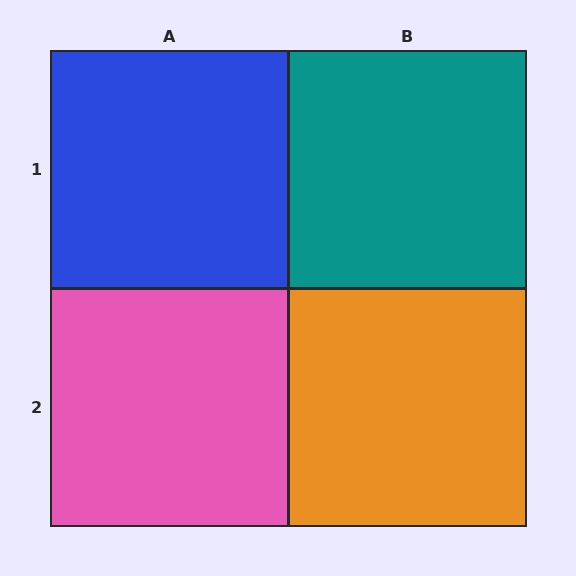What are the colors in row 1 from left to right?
Blue, teal.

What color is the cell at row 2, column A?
Pink.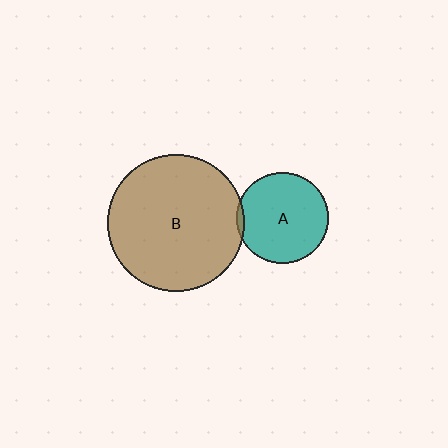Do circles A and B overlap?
Yes.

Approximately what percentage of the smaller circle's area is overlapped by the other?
Approximately 5%.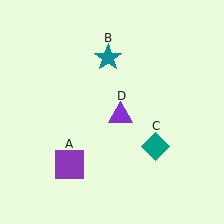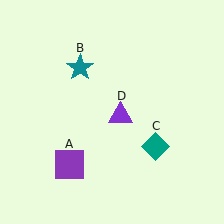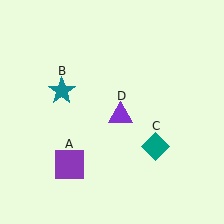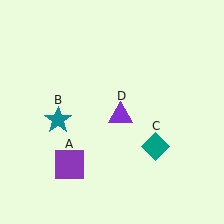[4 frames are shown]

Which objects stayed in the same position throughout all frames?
Purple square (object A) and teal diamond (object C) and purple triangle (object D) remained stationary.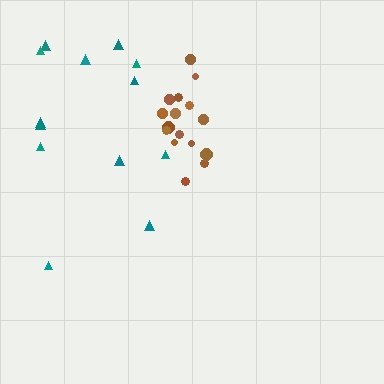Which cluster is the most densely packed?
Brown.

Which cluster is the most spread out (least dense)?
Teal.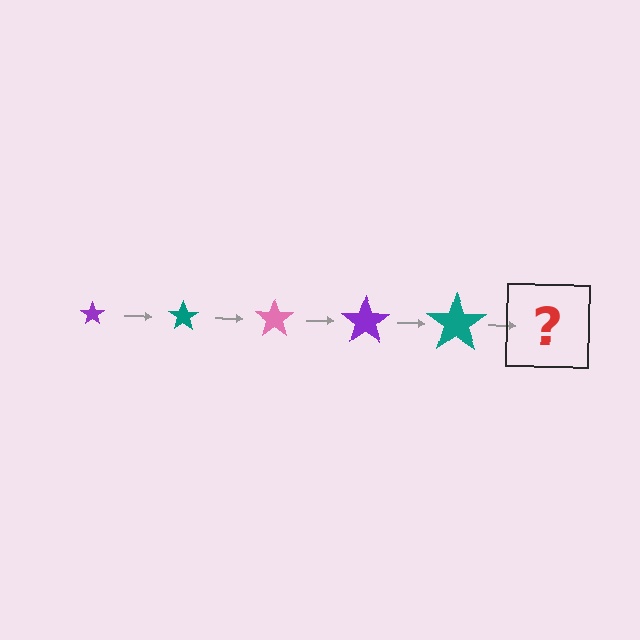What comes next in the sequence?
The next element should be a pink star, larger than the previous one.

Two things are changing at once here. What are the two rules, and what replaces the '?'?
The two rules are that the star grows larger each step and the color cycles through purple, teal, and pink. The '?' should be a pink star, larger than the previous one.